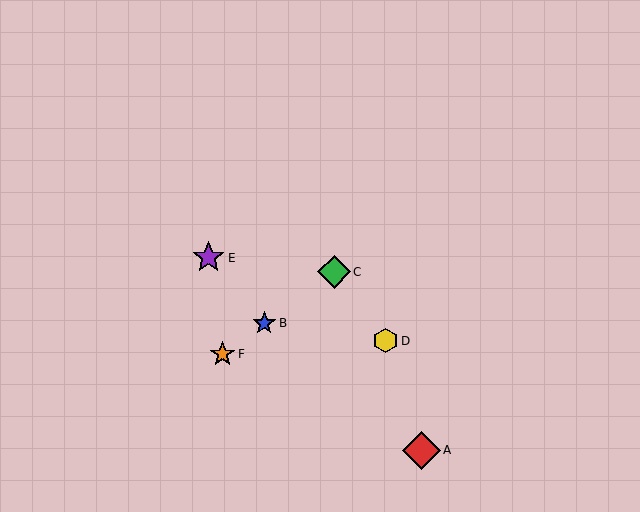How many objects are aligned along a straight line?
3 objects (B, C, F) are aligned along a straight line.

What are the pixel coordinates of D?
Object D is at (386, 341).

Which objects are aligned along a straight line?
Objects B, C, F are aligned along a straight line.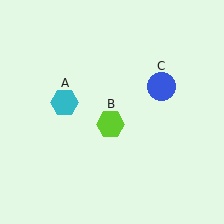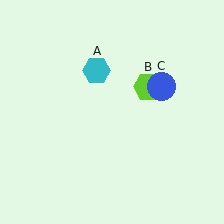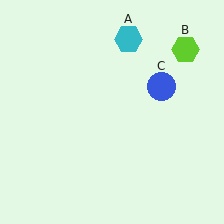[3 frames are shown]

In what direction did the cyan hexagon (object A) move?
The cyan hexagon (object A) moved up and to the right.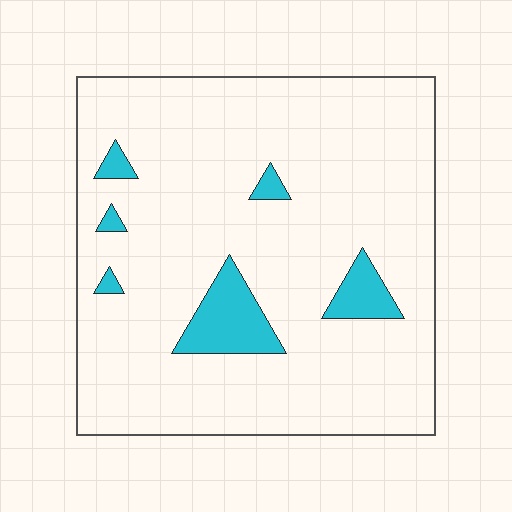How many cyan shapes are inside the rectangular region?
6.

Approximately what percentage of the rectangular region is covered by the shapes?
Approximately 10%.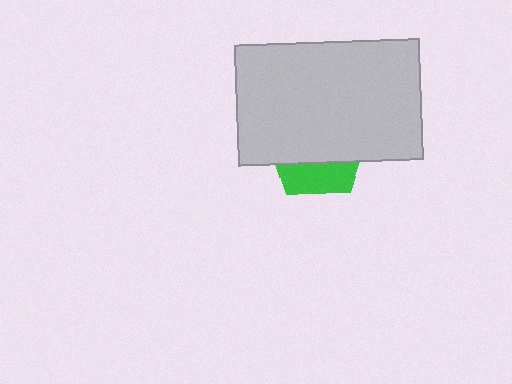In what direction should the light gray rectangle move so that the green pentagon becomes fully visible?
The light gray rectangle should move up. That is the shortest direction to clear the overlap and leave the green pentagon fully visible.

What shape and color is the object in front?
The object in front is a light gray rectangle.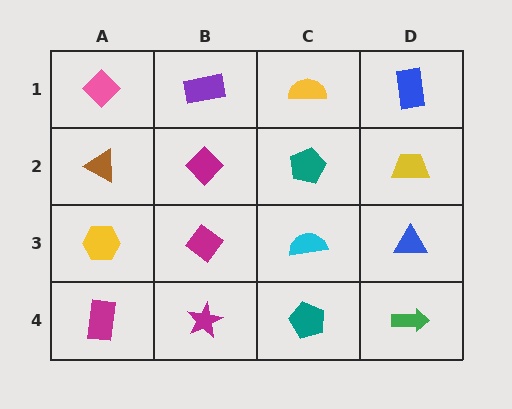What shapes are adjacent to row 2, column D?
A blue rectangle (row 1, column D), a blue triangle (row 3, column D), a teal pentagon (row 2, column C).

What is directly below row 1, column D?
A yellow trapezoid.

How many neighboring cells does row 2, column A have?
3.